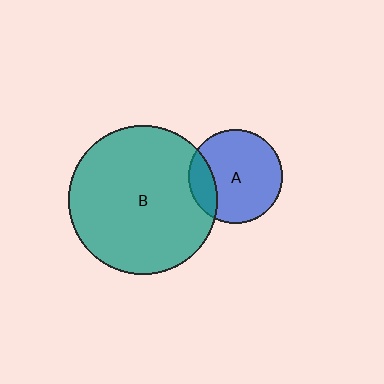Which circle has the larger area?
Circle B (teal).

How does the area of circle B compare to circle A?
Approximately 2.5 times.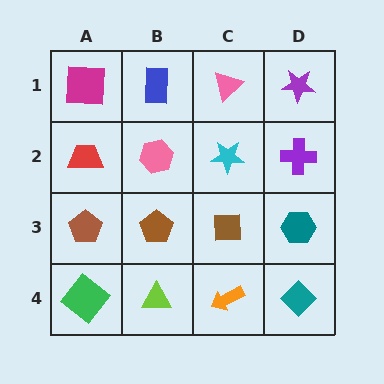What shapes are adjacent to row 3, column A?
A red trapezoid (row 2, column A), a green diamond (row 4, column A), a brown pentagon (row 3, column B).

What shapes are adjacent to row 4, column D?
A teal hexagon (row 3, column D), an orange arrow (row 4, column C).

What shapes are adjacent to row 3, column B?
A pink hexagon (row 2, column B), a lime triangle (row 4, column B), a brown pentagon (row 3, column A), a brown square (row 3, column C).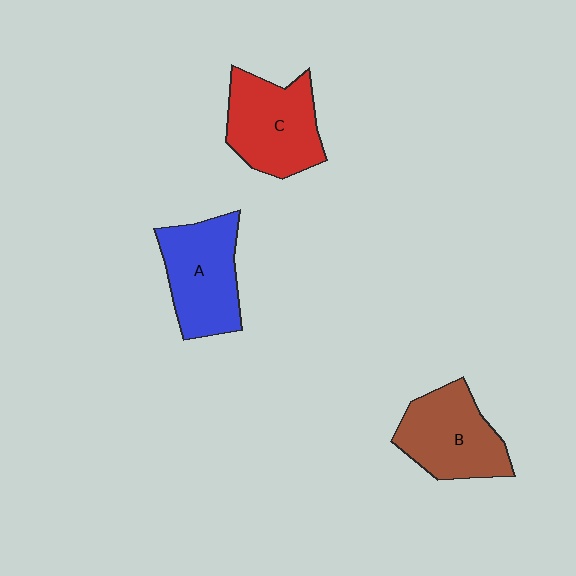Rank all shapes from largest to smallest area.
From largest to smallest: C (red), A (blue), B (brown).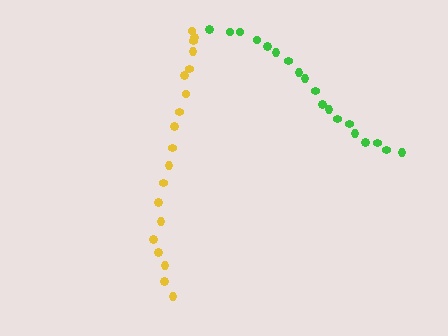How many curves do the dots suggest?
There are 2 distinct paths.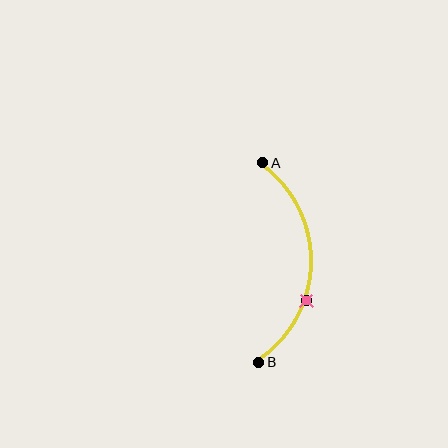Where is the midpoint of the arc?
The arc midpoint is the point on the curve farthest from the straight line joining A and B. It sits to the right of that line.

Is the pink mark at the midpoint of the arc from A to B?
No. The pink mark lies on the arc but is closer to endpoint B. The arc midpoint would be at the point on the curve equidistant along the arc from both A and B.